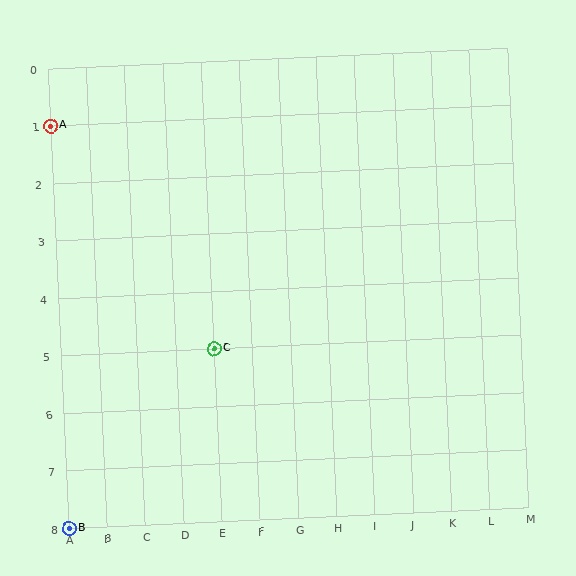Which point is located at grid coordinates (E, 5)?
Point C is at (E, 5).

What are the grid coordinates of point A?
Point A is at grid coordinates (A, 1).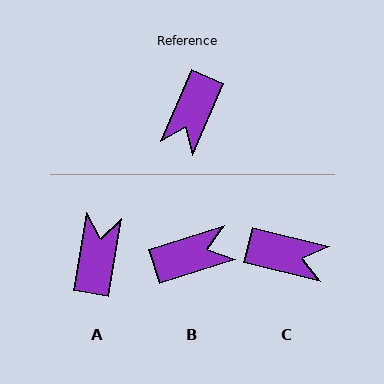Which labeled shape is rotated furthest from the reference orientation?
A, about 167 degrees away.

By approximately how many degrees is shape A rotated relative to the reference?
Approximately 167 degrees clockwise.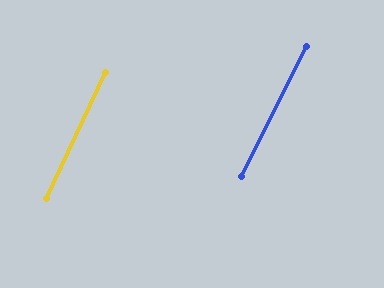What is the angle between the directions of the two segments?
Approximately 1 degree.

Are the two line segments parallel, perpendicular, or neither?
Parallel — their directions differ by only 1.4°.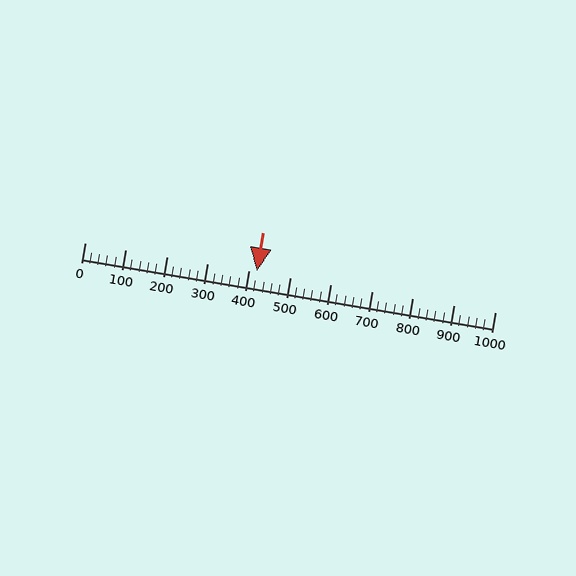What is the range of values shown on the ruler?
The ruler shows values from 0 to 1000.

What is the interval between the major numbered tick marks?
The major tick marks are spaced 100 units apart.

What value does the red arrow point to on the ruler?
The red arrow points to approximately 420.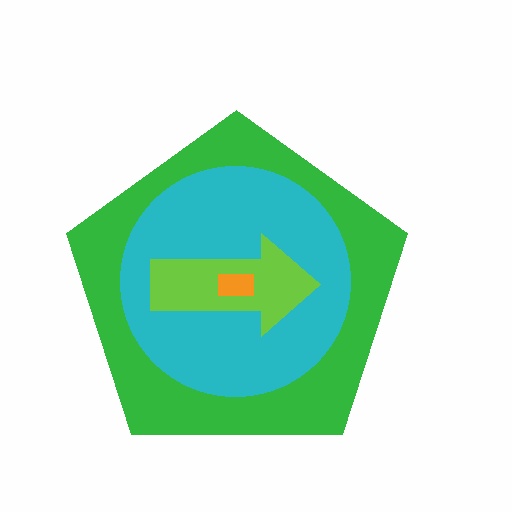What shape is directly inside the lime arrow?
The orange rectangle.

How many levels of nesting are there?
4.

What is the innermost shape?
The orange rectangle.